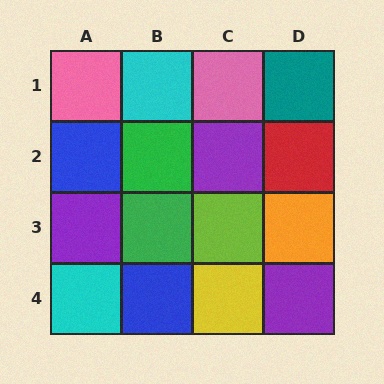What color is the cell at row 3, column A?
Purple.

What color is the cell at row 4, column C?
Yellow.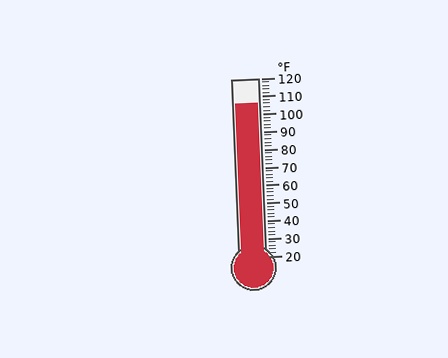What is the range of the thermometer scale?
The thermometer scale ranges from 20°F to 120°F.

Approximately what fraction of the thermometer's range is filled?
The thermometer is filled to approximately 85% of its range.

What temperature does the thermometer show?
The thermometer shows approximately 106°F.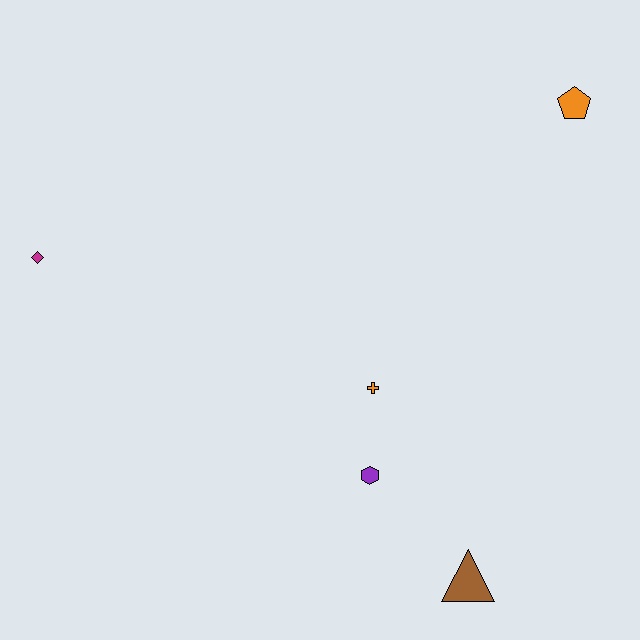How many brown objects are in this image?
There is 1 brown object.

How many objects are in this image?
There are 5 objects.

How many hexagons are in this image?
There is 1 hexagon.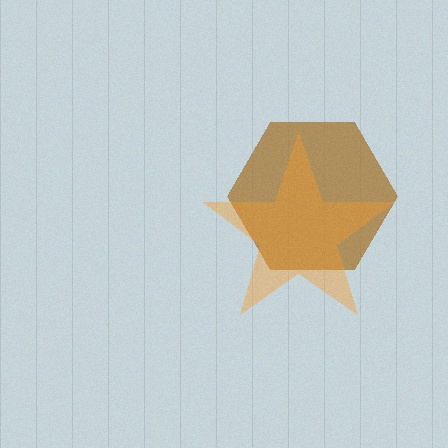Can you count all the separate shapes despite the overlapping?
Yes, there are 2 separate shapes.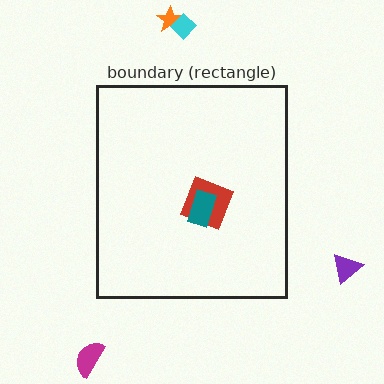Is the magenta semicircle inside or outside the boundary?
Outside.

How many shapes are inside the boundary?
2 inside, 4 outside.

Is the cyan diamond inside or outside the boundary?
Outside.